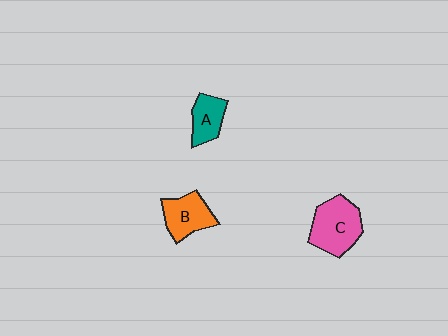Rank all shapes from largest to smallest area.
From largest to smallest: C (pink), B (orange), A (teal).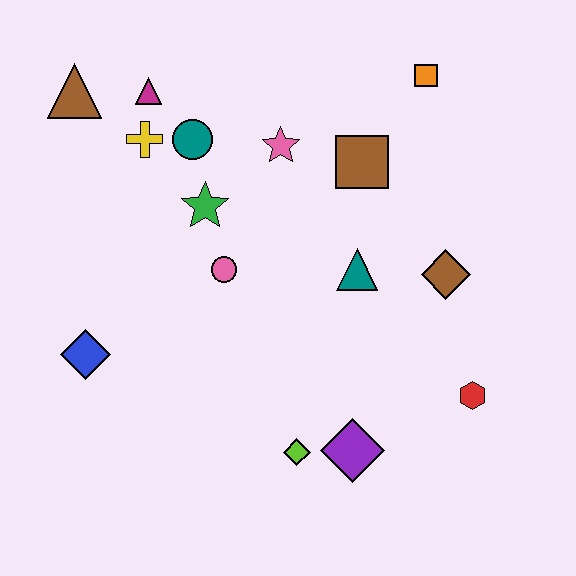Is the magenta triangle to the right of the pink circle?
No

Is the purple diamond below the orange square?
Yes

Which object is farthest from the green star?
The red hexagon is farthest from the green star.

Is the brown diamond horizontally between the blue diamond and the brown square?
No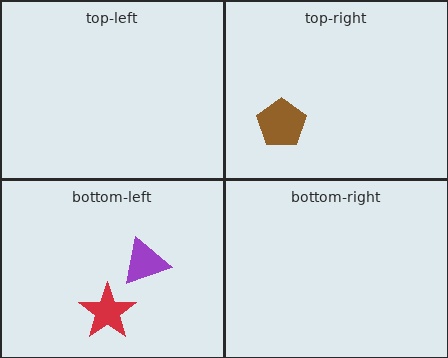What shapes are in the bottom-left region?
The purple triangle, the red star.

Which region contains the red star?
The bottom-left region.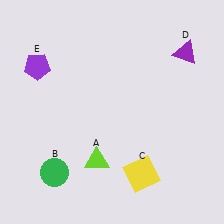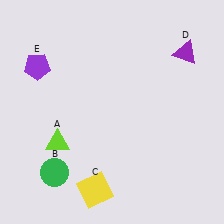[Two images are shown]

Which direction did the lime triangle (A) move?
The lime triangle (A) moved left.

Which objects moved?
The objects that moved are: the lime triangle (A), the yellow square (C).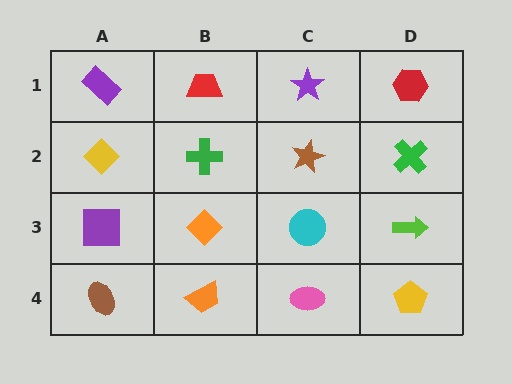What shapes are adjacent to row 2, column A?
A purple rectangle (row 1, column A), a purple square (row 3, column A), a green cross (row 2, column B).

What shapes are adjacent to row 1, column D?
A green cross (row 2, column D), a purple star (row 1, column C).